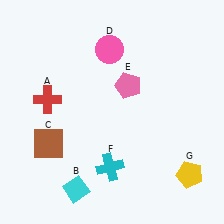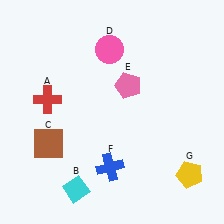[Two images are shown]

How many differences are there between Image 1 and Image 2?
There is 1 difference between the two images.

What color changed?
The cross (F) changed from cyan in Image 1 to blue in Image 2.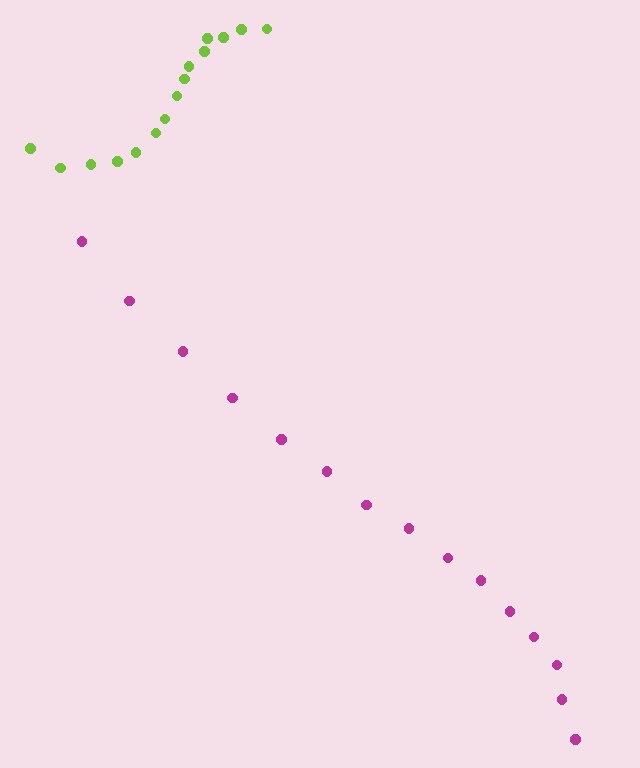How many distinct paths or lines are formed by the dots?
There are 2 distinct paths.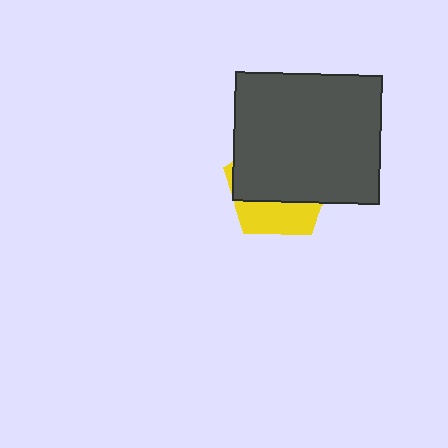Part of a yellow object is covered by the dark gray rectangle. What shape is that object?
It is a pentagon.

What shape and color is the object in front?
The object in front is a dark gray rectangle.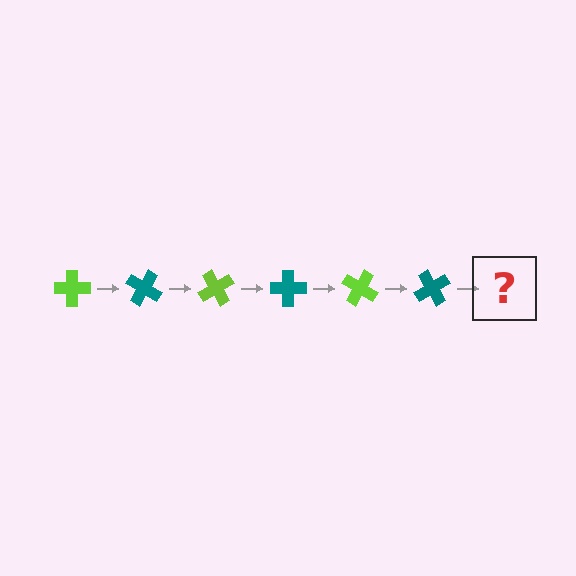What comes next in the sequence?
The next element should be a lime cross, rotated 180 degrees from the start.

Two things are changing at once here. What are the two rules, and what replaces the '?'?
The two rules are that it rotates 30 degrees each step and the color cycles through lime and teal. The '?' should be a lime cross, rotated 180 degrees from the start.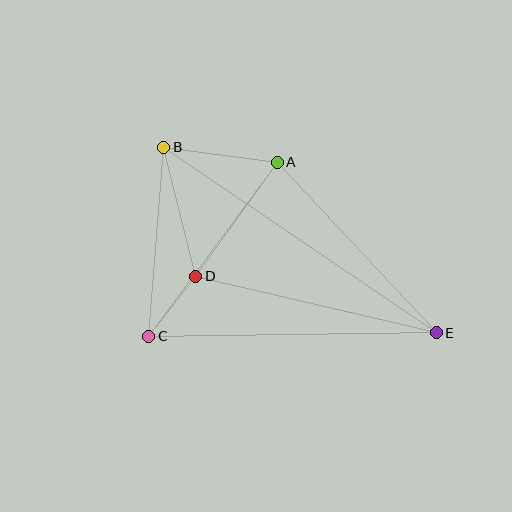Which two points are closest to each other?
Points C and D are closest to each other.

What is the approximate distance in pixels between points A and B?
The distance between A and B is approximately 114 pixels.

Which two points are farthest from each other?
Points B and E are farthest from each other.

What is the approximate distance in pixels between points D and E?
The distance between D and E is approximately 247 pixels.